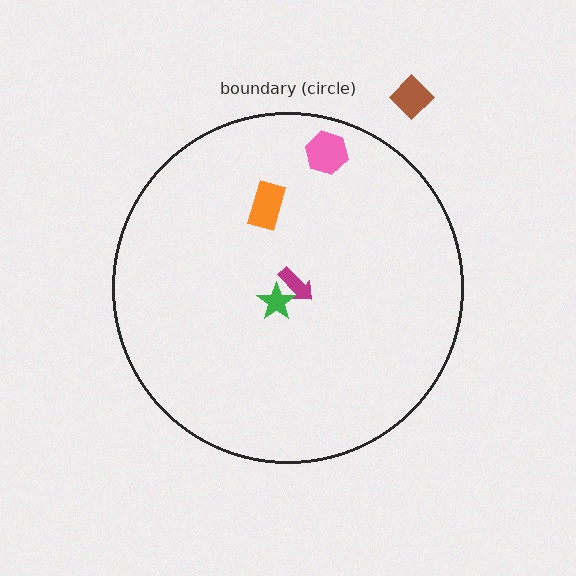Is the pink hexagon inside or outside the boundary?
Inside.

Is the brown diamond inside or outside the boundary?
Outside.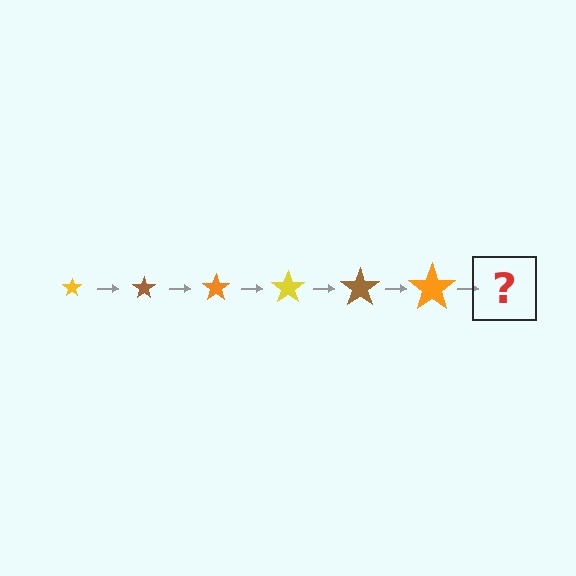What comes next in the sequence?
The next element should be a yellow star, larger than the previous one.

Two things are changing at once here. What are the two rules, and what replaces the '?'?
The two rules are that the star grows larger each step and the color cycles through yellow, brown, and orange. The '?' should be a yellow star, larger than the previous one.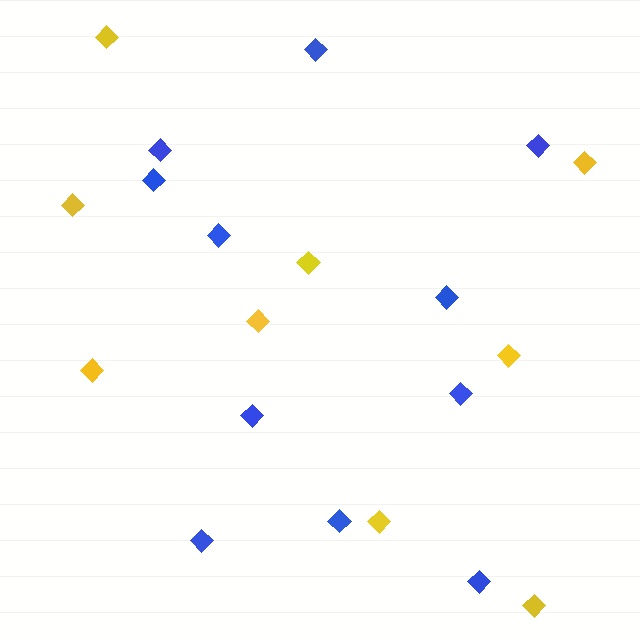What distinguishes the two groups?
There are 2 groups: one group of yellow diamonds (9) and one group of blue diamonds (11).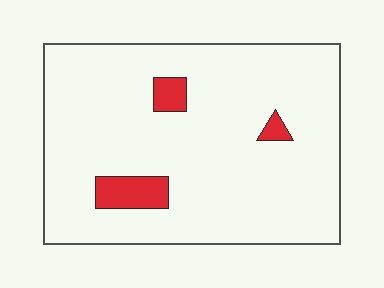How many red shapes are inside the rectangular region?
3.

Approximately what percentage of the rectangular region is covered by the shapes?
Approximately 5%.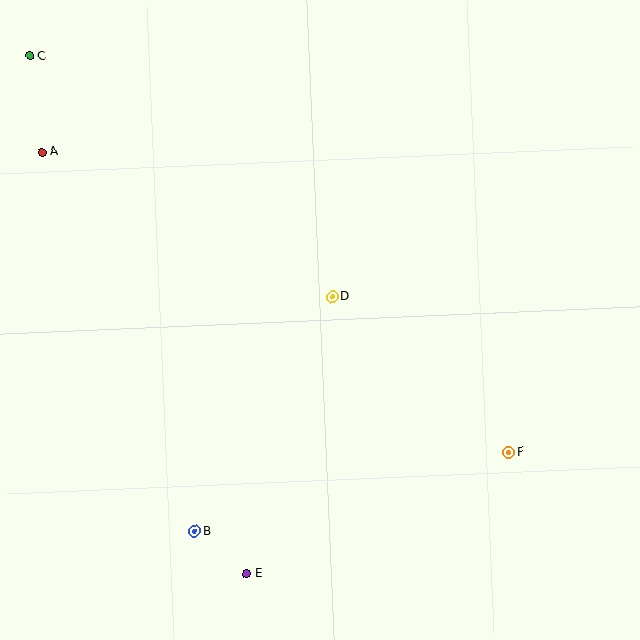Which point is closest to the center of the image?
Point D at (332, 297) is closest to the center.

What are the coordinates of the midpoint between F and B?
The midpoint between F and B is at (352, 492).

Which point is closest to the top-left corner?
Point C is closest to the top-left corner.